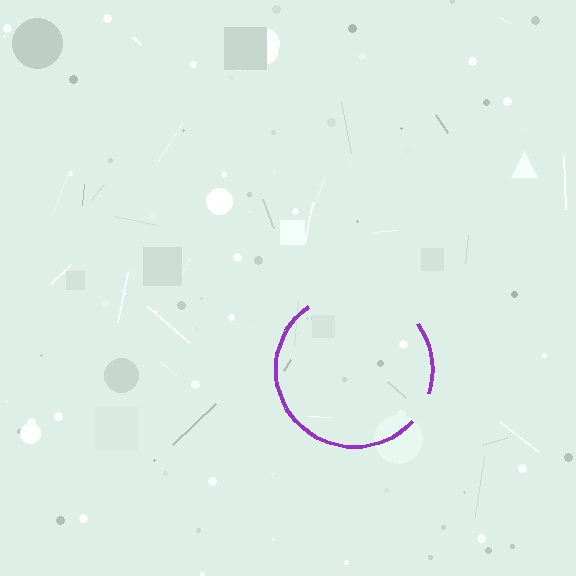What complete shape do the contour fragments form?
The contour fragments form a circle.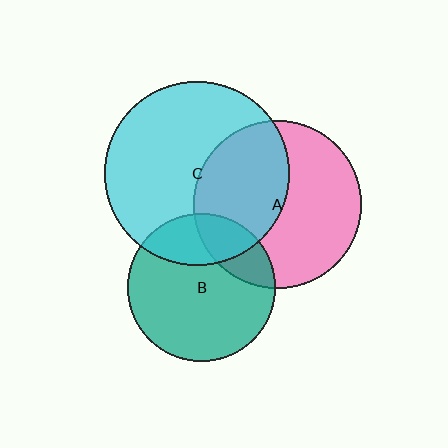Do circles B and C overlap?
Yes.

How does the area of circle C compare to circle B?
Approximately 1.6 times.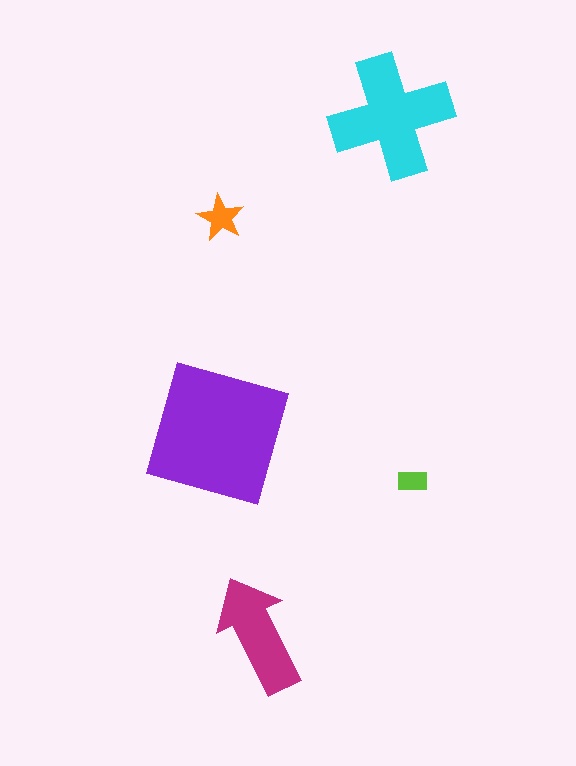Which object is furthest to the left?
The purple square is leftmost.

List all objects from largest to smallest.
The purple square, the cyan cross, the magenta arrow, the orange star, the lime rectangle.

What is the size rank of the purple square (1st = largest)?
1st.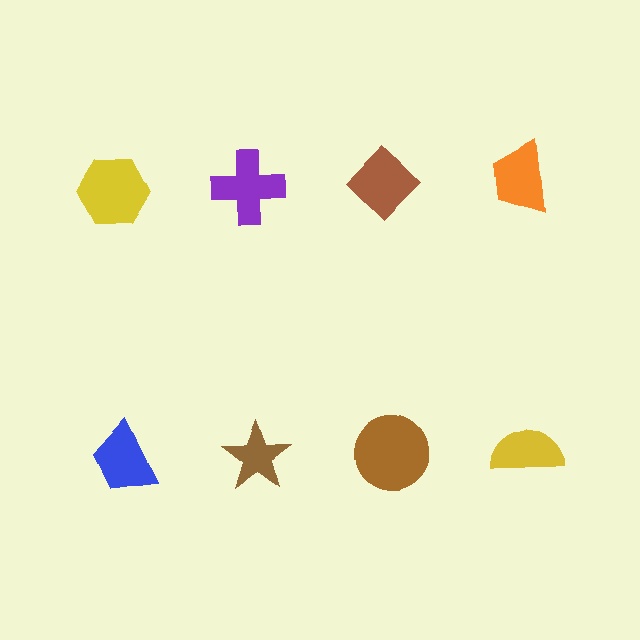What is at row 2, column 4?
A yellow semicircle.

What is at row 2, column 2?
A brown star.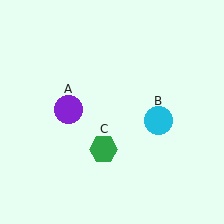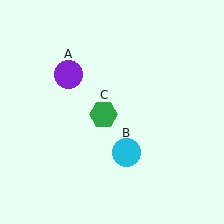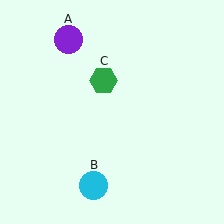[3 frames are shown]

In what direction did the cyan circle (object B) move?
The cyan circle (object B) moved down and to the left.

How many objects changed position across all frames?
3 objects changed position: purple circle (object A), cyan circle (object B), green hexagon (object C).